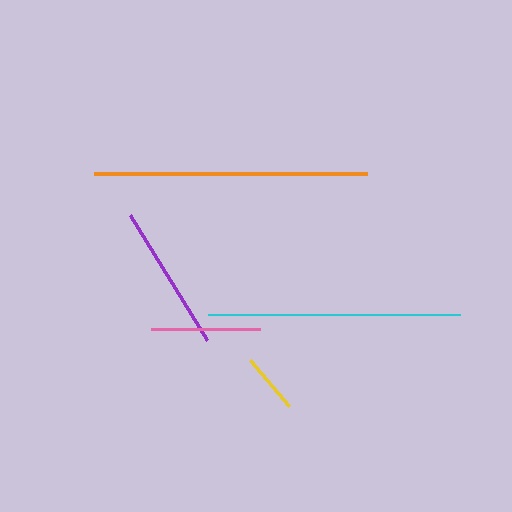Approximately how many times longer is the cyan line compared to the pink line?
The cyan line is approximately 2.3 times the length of the pink line.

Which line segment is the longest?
The orange line is the longest at approximately 273 pixels.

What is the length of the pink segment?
The pink segment is approximately 109 pixels long.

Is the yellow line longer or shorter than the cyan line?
The cyan line is longer than the yellow line.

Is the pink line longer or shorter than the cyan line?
The cyan line is longer than the pink line.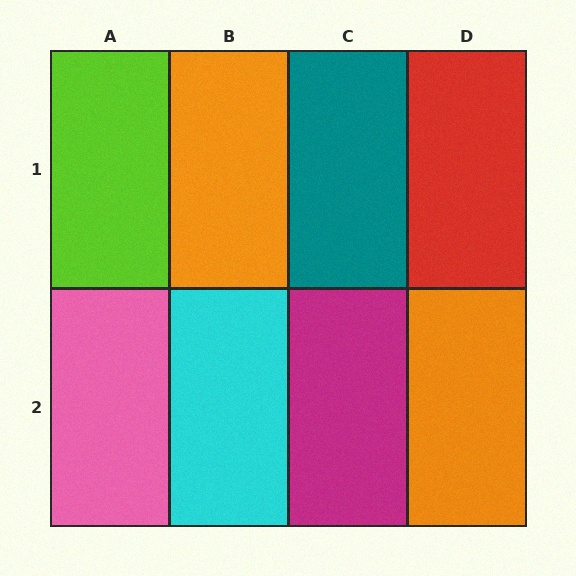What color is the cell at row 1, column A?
Lime.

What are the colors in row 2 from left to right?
Pink, cyan, magenta, orange.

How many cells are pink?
1 cell is pink.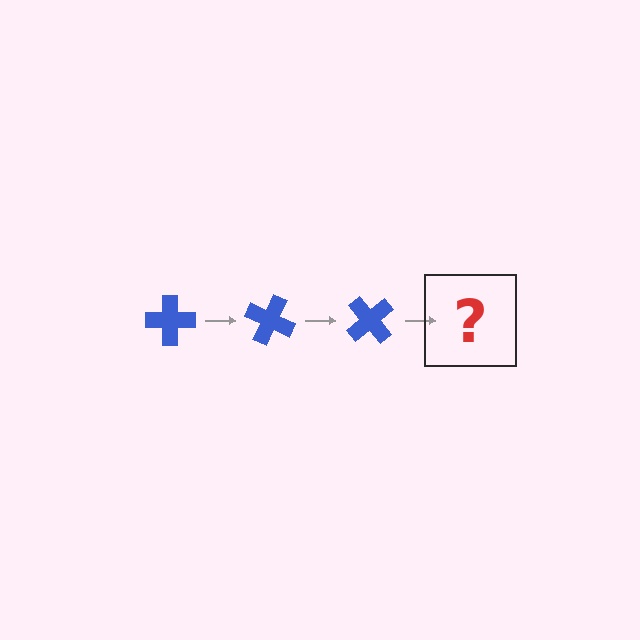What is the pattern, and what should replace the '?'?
The pattern is that the cross rotates 25 degrees each step. The '?' should be a blue cross rotated 75 degrees.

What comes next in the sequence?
The next element should be a blue cross rotated 75 degrees.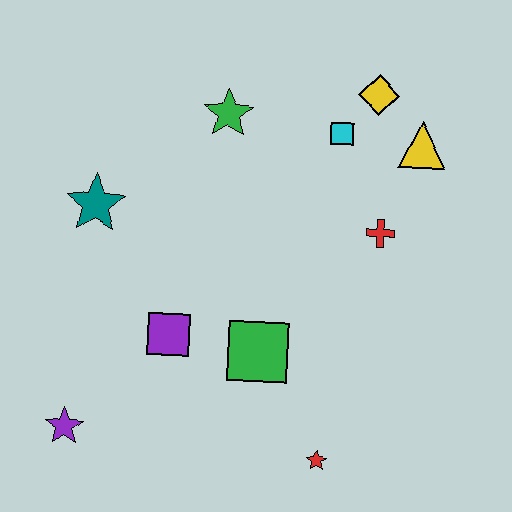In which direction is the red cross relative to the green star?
The red cross is to the right of the green star.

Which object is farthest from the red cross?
The purple star is farthest from the red cross.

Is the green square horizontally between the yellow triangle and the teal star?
Yes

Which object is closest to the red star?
The green square is closest to the red star.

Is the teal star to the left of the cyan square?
Yes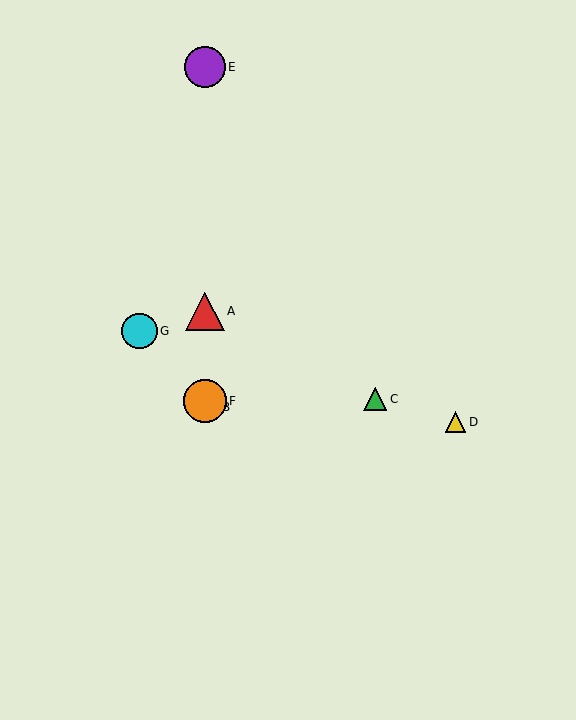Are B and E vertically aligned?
Yes, both are at x≈205.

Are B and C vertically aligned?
No, B is at x≈205 and C is at x≈375.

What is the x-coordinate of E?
Object E is at x≈205.